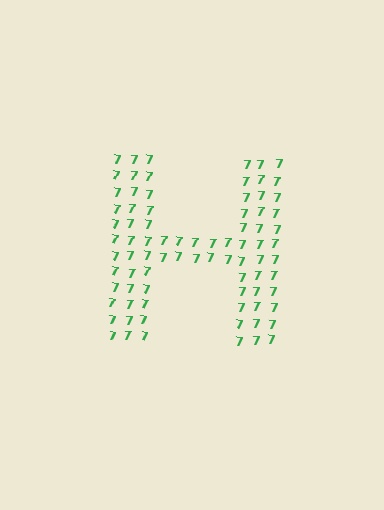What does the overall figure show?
The overall figure shows the letter H.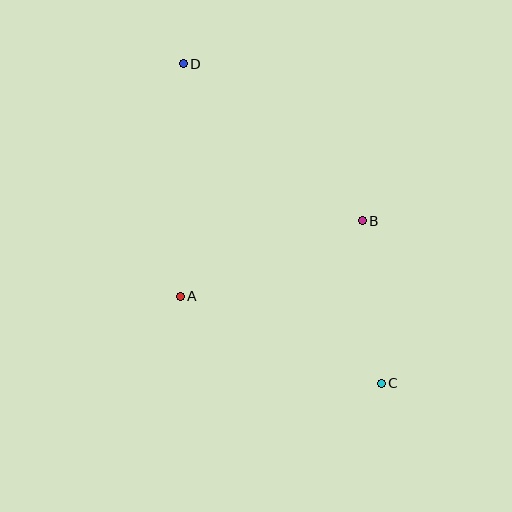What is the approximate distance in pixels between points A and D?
The distance between A and D is approximately 233 pixels.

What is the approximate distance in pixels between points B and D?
The distance between B and D is approximately 238 pixels.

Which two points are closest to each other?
Points B and C are closest to each other.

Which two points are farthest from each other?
Points C and D are farthest from each other.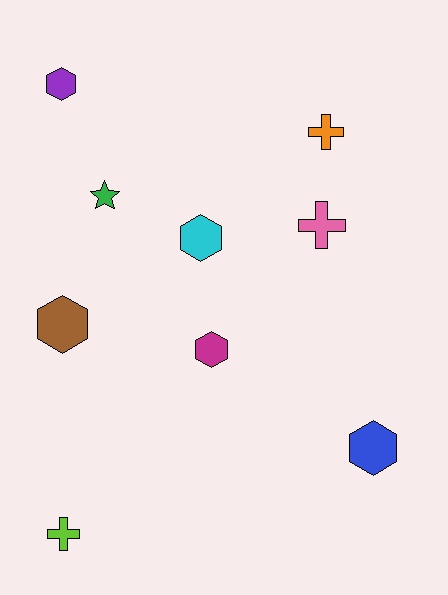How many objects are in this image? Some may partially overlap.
There are 9 objects.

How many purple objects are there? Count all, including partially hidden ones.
There is 1 purple object.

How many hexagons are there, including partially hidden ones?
There are 5 hexagons.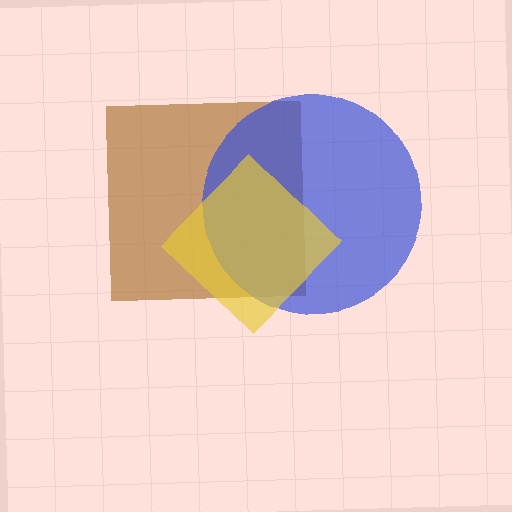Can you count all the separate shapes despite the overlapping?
Yes, there are 3 separate shapes.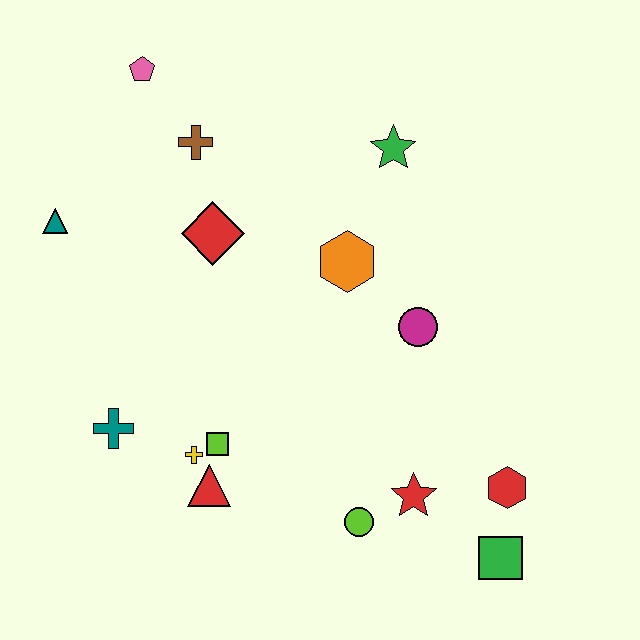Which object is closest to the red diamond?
The brown cross is closest to the red diamond.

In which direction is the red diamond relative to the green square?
The red diamond is above the green square.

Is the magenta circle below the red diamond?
Yes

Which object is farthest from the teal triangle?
The green square is farthest from the teal triangle.